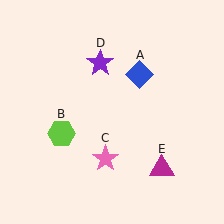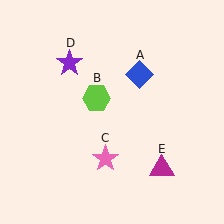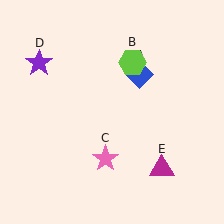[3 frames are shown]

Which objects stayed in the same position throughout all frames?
Blue diamond (object A) and pink star (object C) and magenta triangle (object E) remained stationary.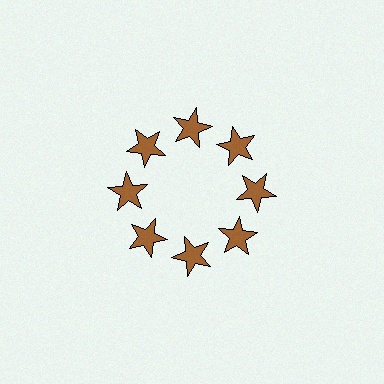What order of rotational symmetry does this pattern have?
This pattern has 8-fold rotational symmetry.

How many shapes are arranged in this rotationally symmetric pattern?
There are 8 shapes, arranged in 8 groups of 1.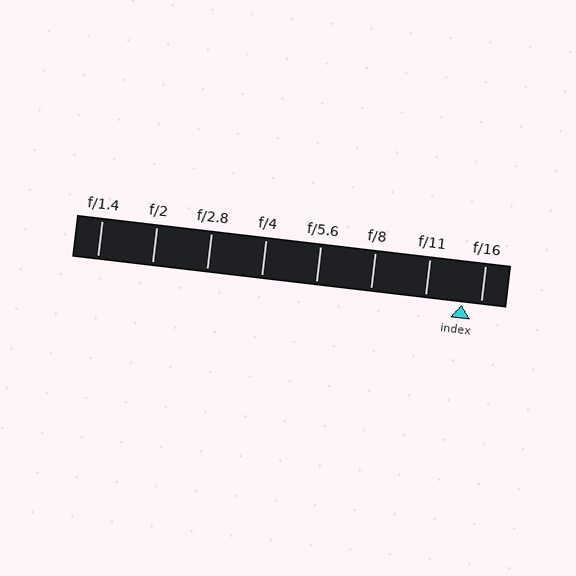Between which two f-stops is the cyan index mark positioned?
The index mark is between f/11 and f/16.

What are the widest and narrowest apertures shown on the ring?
The widest aperture shown is f/1.4 and the narrowest is f/16.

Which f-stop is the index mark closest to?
The index mark is closest to f/16.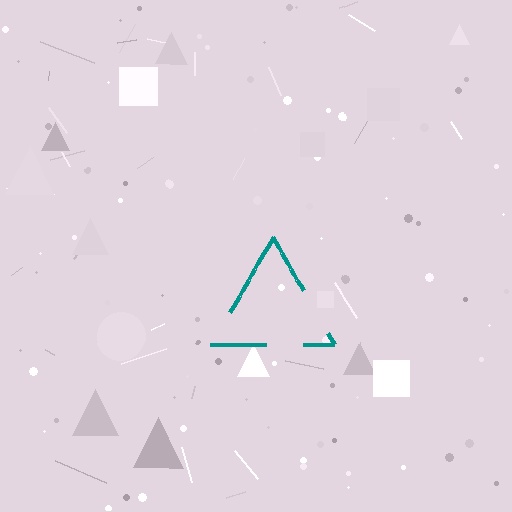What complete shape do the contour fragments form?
The contour fragments form a triangle.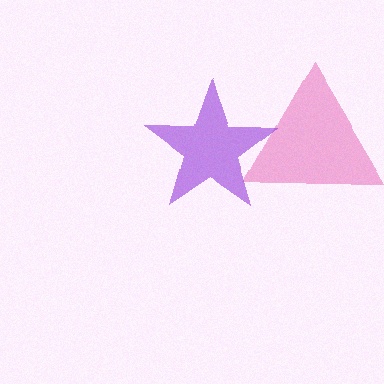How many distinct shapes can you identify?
There are 2 distinct shapes: a pink triangle, a purple star.